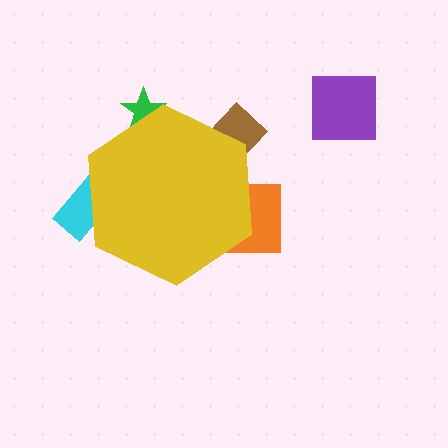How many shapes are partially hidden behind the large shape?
4 shapes are partially hidden.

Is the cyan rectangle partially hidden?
Yes, the cyan rectangle is partially hidden behind the yellow hexagon.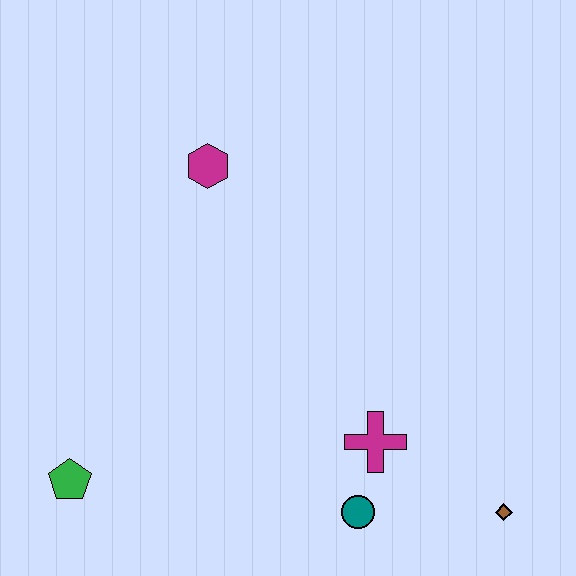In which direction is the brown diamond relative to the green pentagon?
The brown diamond is to the right of the green pentagon.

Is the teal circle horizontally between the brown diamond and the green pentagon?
Yes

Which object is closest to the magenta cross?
The teal circle is closest to the magenta cross.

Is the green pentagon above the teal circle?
Yes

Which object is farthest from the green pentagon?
The brown diamond is farthest from the green pentagon.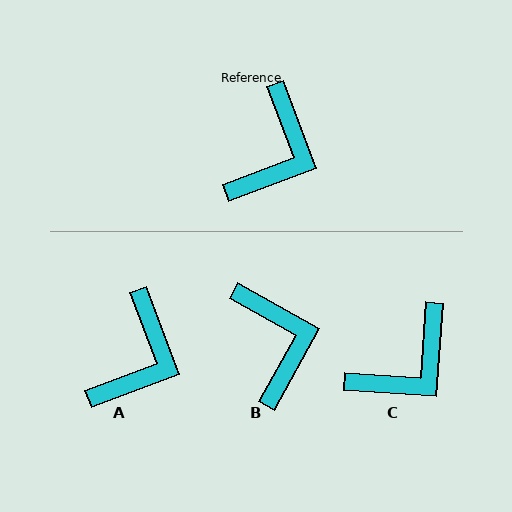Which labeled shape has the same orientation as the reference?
A.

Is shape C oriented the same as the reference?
No, it is off by about 25 degrees.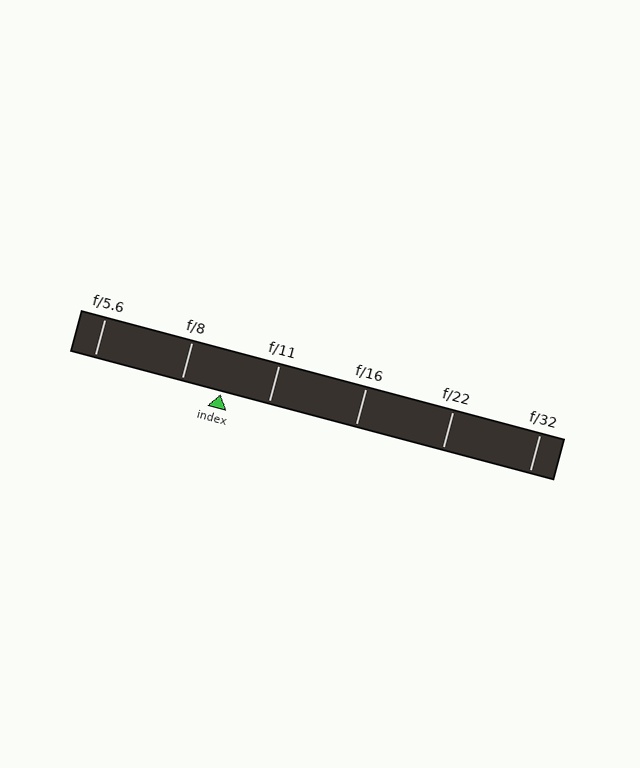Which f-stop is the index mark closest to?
The index mark is closest to f/8.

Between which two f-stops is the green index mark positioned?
The index mark is between f/8 and f/11.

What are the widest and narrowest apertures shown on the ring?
The widest aperture shown is f/5.6 and the narrowest is f/32.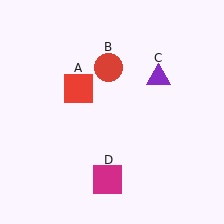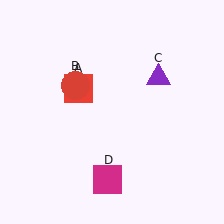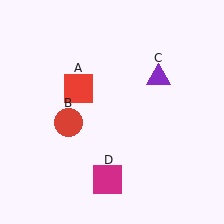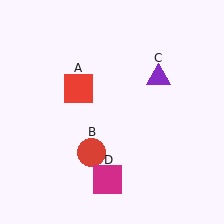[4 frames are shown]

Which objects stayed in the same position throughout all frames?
Red square (object A) and purple triangle (object C) and magenta square (object D) remained stationary.